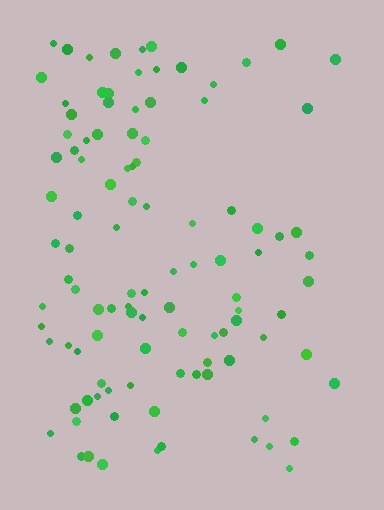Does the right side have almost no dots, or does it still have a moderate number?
Still a moderate number, just noticeably fewer than the left.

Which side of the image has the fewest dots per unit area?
The right.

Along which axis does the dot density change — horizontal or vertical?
Horizontal.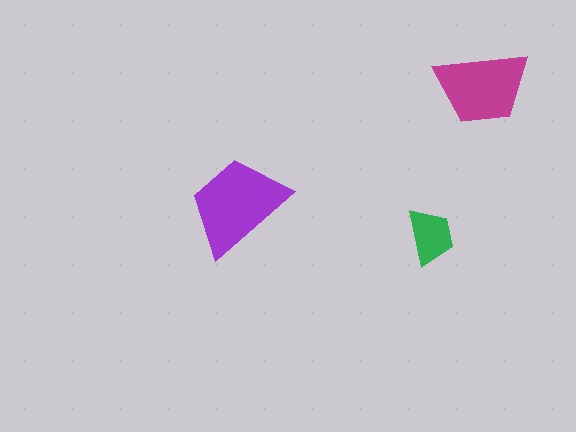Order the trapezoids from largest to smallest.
the purple one, the magenta one, the green one.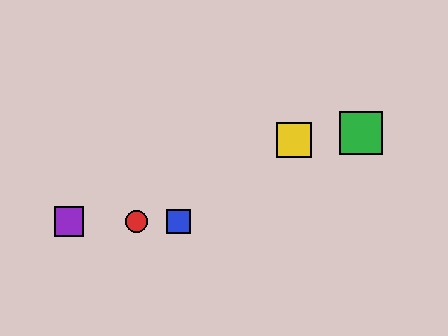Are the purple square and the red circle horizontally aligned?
Yes, both are at y≈221.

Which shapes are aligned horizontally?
The red circle, the blue square, the purple square are aligned horizontally.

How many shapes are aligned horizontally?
3 shapes (the red circle, the blue square, the purple square) are aligned horizontally.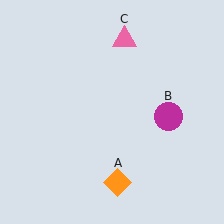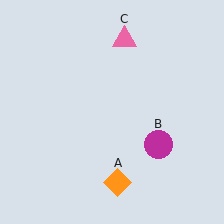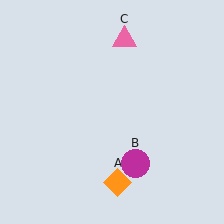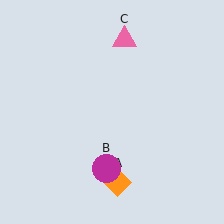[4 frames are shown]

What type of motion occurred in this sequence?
The magenta circle (object B) rotated clockwise around the center of the scene.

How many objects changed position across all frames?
1 object changed position: magenta circle (object B).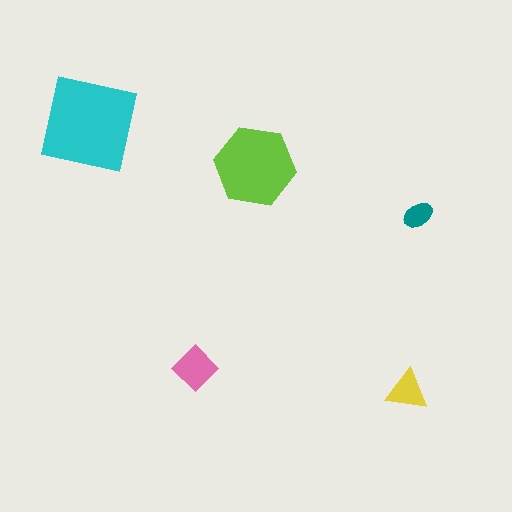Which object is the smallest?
The teal ellipse.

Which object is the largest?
The cyan square.